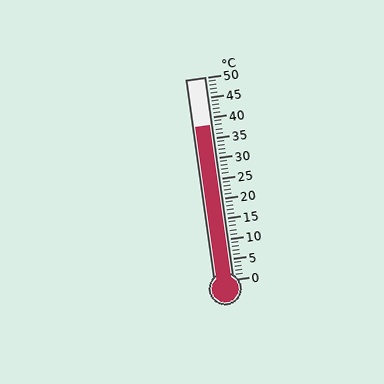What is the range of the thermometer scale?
The thermometer scale ranges from 0°C to 50°C.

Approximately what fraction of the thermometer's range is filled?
The thermometer is filled to approximately 75% of its range.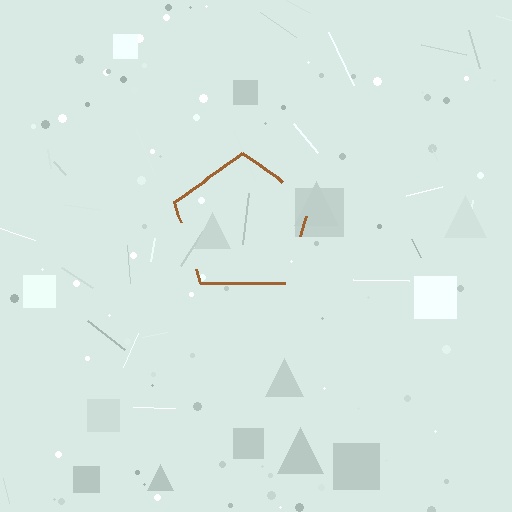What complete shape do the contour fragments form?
The contour fragments form a pentagon.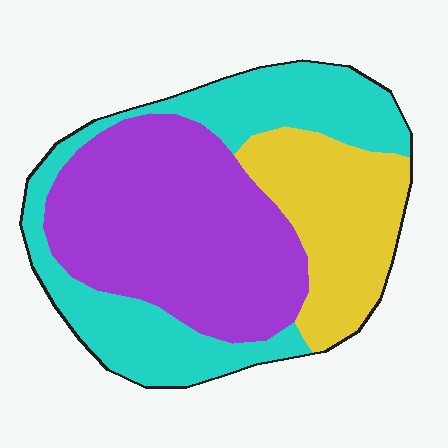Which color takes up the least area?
Yellow, at roughly 25%.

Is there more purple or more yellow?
Purple.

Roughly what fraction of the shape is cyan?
Cyan takes up between a quarter and a half of the shape.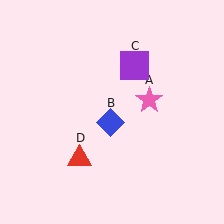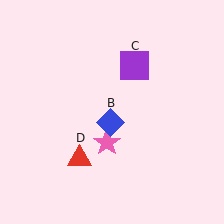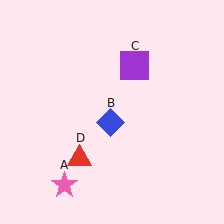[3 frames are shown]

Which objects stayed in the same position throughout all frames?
Blue diamond (object B) and purple square (object C) and red triangle (object D) remained stationary.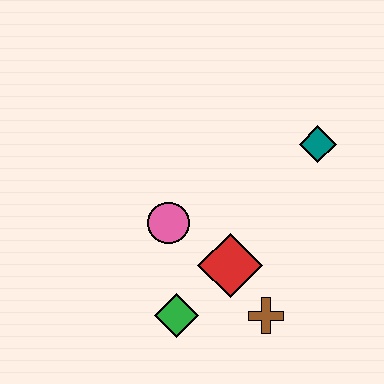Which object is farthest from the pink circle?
The teal diamond is farthest from the pink circle.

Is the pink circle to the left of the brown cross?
Yes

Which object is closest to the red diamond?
The brown cross is closest to the red diamond.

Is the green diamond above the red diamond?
No